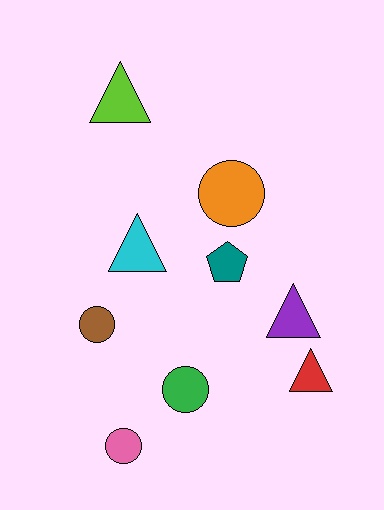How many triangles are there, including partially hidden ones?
There are 4 triangles.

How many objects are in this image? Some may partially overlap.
There are 9 objects.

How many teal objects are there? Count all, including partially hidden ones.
There is 1 teal object.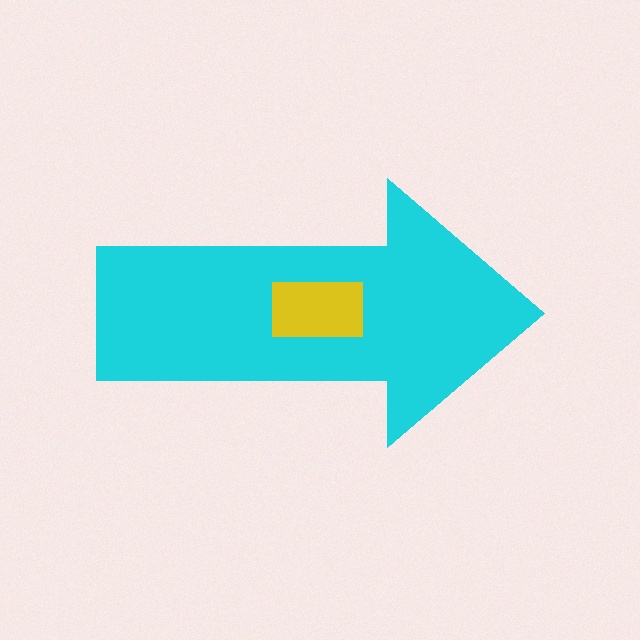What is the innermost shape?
The yellow rectangle.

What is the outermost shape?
The cyan arrow.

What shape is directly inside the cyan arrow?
The yellow rectangle.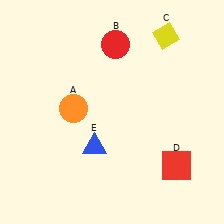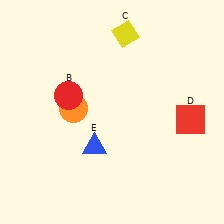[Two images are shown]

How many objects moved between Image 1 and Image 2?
3 objects moved between the two images.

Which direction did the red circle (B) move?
The red circle (B) moved down.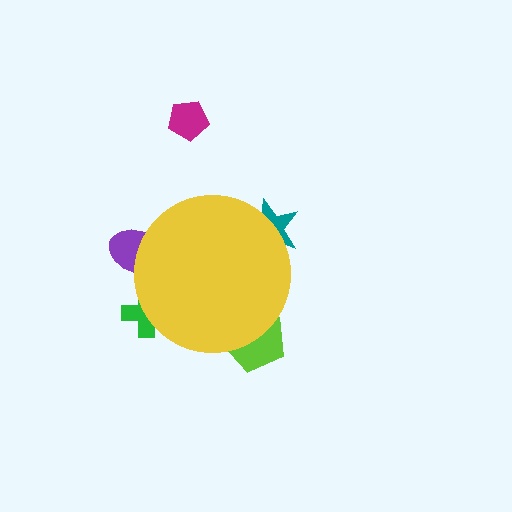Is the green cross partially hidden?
Yes, the green cross is partially hidden behind the yellow circle.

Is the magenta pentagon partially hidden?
No, the magenta pentagon is fully visible.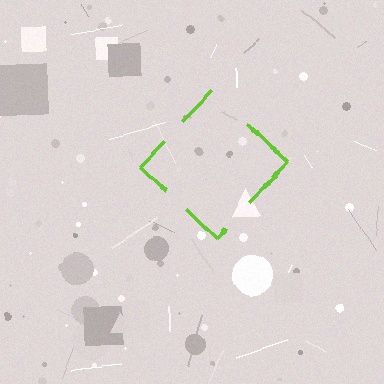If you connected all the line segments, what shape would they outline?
They would outline a diamond.